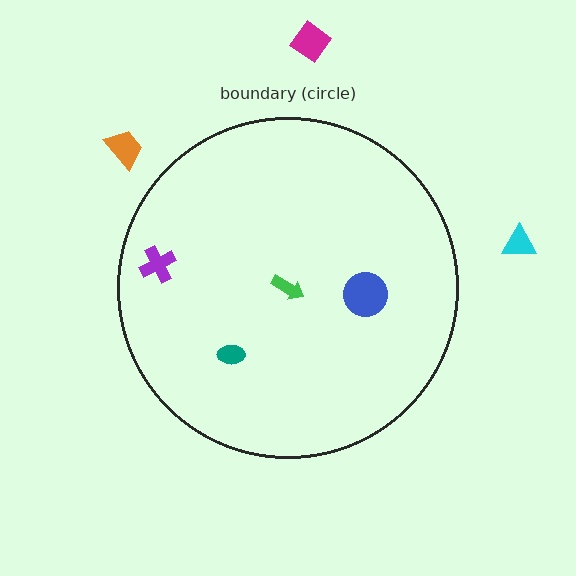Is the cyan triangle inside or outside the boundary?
Outside.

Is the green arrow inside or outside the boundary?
Inside.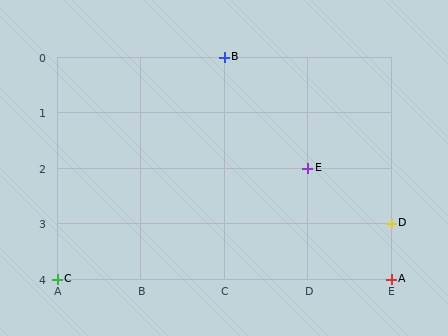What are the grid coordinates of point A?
Point A is at grid coordinates (E, 4).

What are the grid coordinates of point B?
Point B is at grid coordinates (C, 0).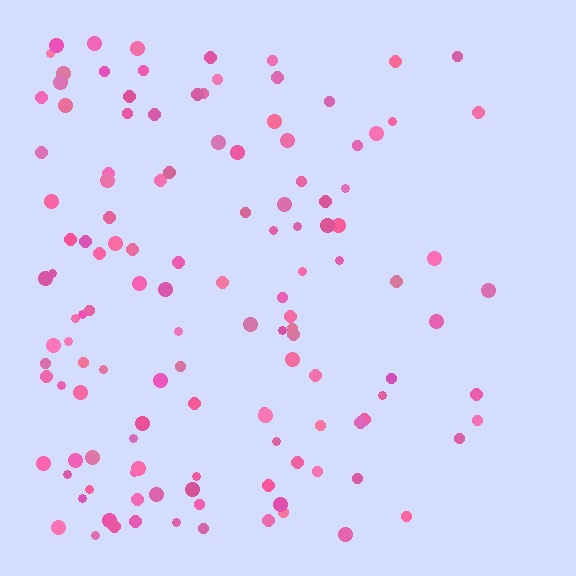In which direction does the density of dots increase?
From right to left, with the left side densest.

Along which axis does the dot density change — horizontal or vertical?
Horizontal.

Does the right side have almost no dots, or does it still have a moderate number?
Still a moderate number, just noticeably fewer than the left.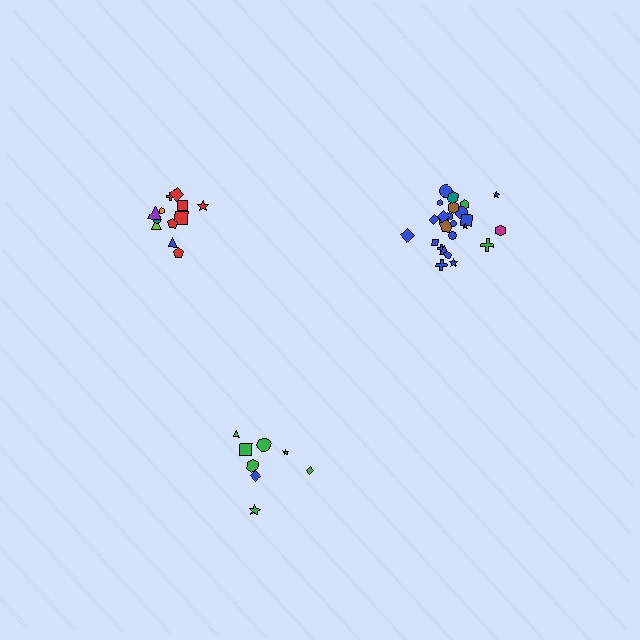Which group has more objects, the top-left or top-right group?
The top-right group.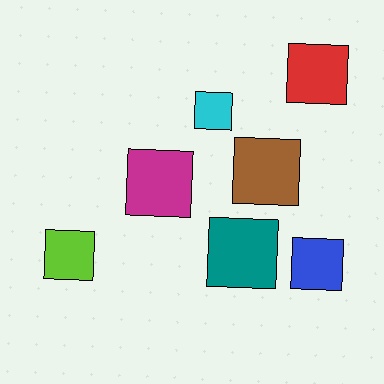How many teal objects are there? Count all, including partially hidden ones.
There is 1 teal object.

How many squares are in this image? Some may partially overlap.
There are 7 squares.